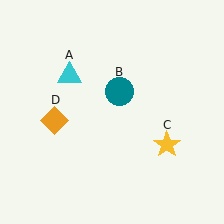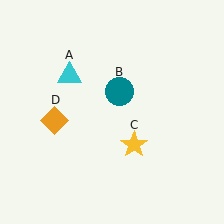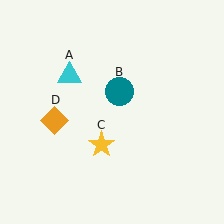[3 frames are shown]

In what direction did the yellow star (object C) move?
The yellow star (object C) moved left.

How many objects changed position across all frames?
1 object changed position: yellow star (object C).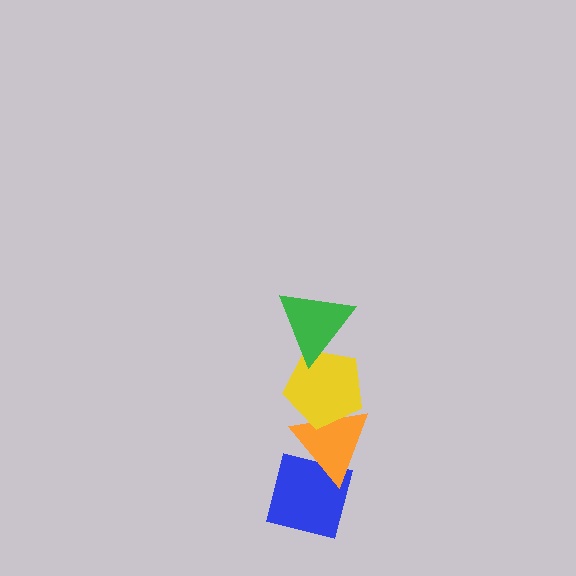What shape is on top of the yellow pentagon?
The green triangle is on top of the yellow pentagon.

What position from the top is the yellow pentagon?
The yellow pentagon is 2nd from the top.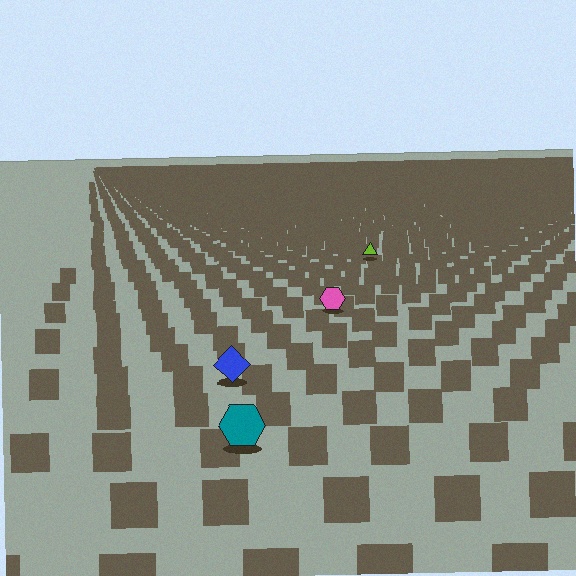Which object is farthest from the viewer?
The lime triangle is farthest from the viewer. It appears smaller and the ground texture around it is denser.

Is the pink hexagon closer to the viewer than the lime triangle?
Yes. The pink hexagon is closer — you can tell from the texture gradient: the ground texture is coarser near it.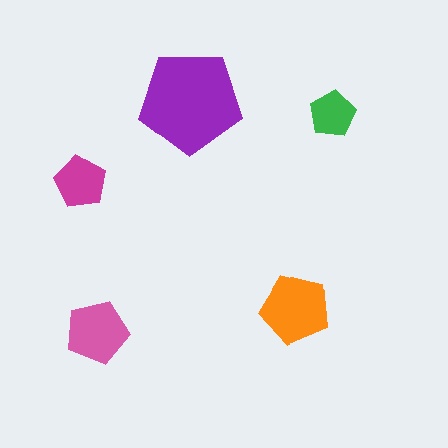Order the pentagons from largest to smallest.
the purple one, the orange one, the pink one, the magenta one, the green one.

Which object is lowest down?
The pink pentagon is bottommost.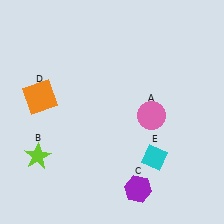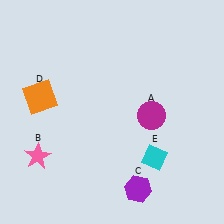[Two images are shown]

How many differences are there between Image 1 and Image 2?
There are 2 differences between the two images.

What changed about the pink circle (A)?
In Image 1, A is pink. In Image 2, it changed to magenta.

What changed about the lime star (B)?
In Image 1, B is lime. In Image 2, it changed to pink.